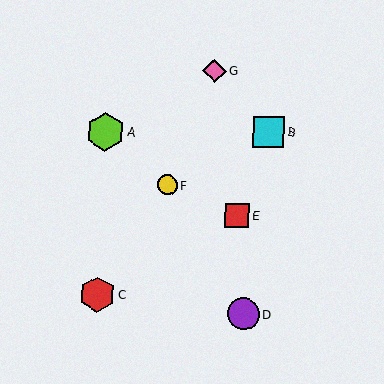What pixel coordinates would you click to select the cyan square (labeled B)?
Click at (269, 132) to select the cyan square B.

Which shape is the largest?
The lime hexagon (labeled A) is the largest.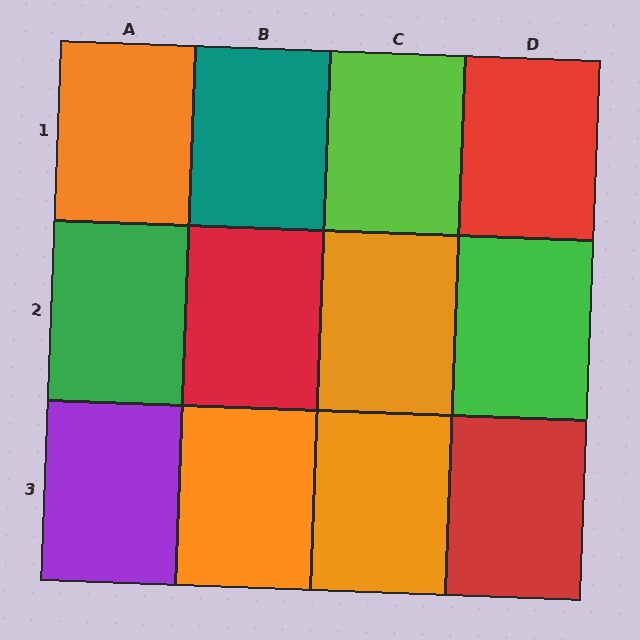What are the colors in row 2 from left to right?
Green, red, orange, green.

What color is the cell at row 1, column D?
Red.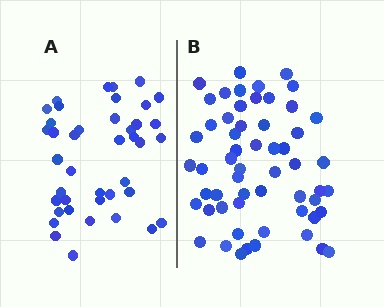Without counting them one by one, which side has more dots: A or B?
Region B (the right region) has more dots.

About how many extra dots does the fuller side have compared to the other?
Region B has approximately 15 more dots than region A.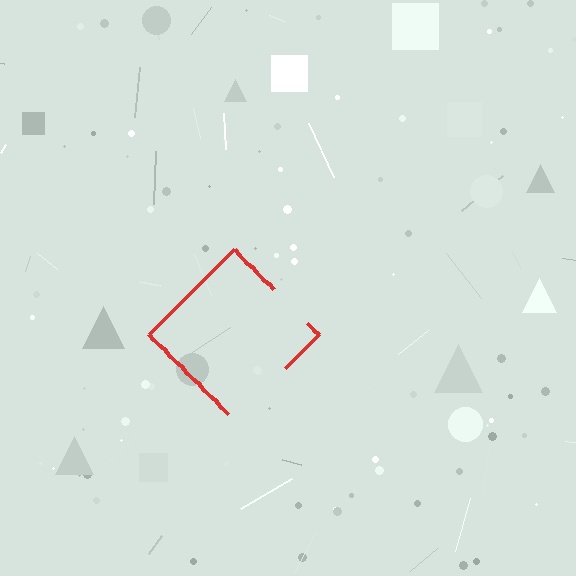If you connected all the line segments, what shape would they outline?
They would outline a diamond.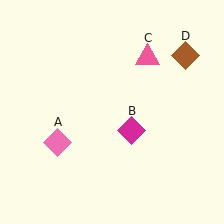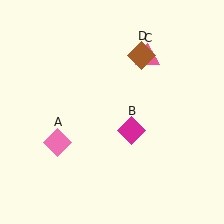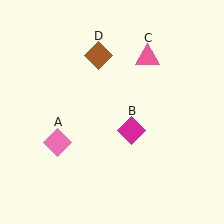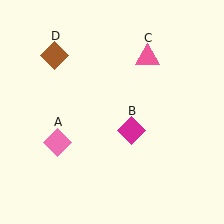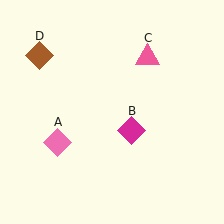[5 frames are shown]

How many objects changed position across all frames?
1 object changed position: brown diamond (object D).